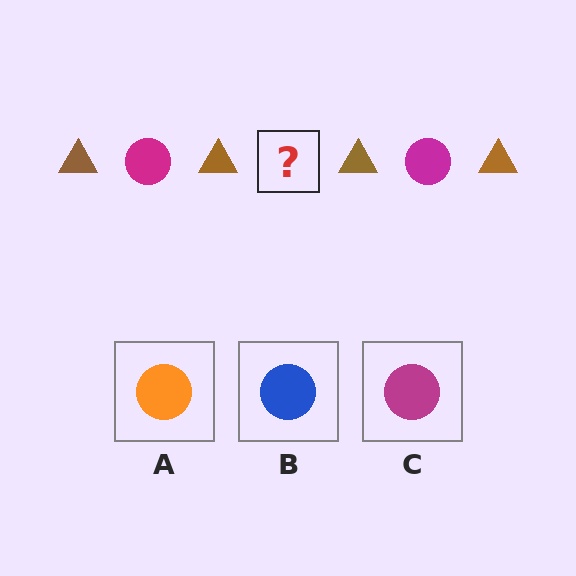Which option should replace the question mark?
Option C.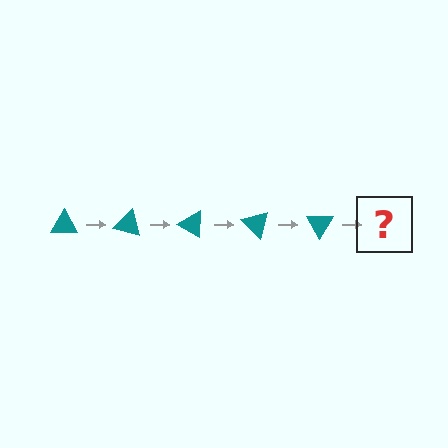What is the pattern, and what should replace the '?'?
The pattern is that the triangle rotates 15 degrees each step. The '?' should be a teal triangle rotated 75 degrees.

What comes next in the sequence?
The next element should be a teal triangle rotated 75 degrees.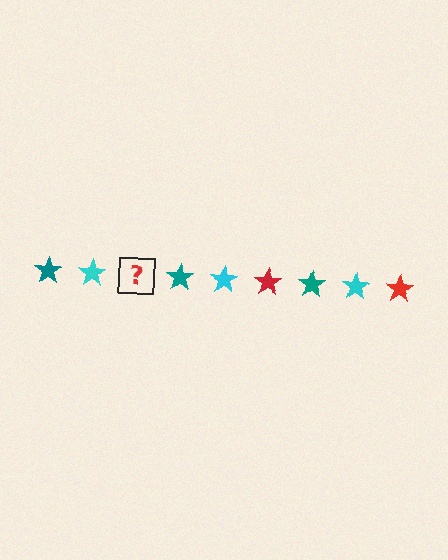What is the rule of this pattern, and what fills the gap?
The rule is that the pattern cycles through teal, cyan, red stars. The gap should be filled with a red star.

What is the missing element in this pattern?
The missing element is a red star.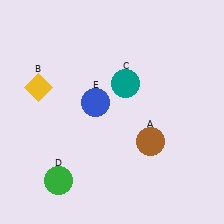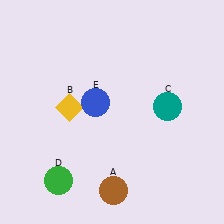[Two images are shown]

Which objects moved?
The objects that moved are: the brown circle (A), the yellow diamond (B), the teal circle (C).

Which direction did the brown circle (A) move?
The brown circle (A) moved down.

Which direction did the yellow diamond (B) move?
The yellow diamond (B) moved right.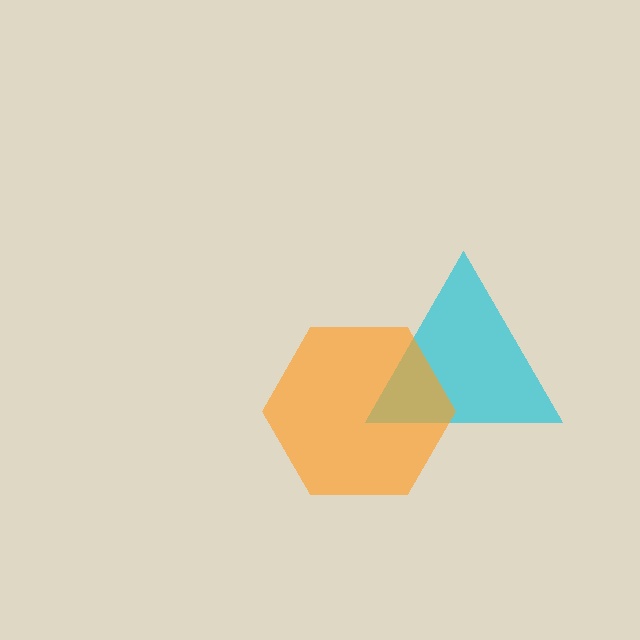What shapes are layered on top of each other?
The layered shapes are: a cyan triangle, an orange hexagon.